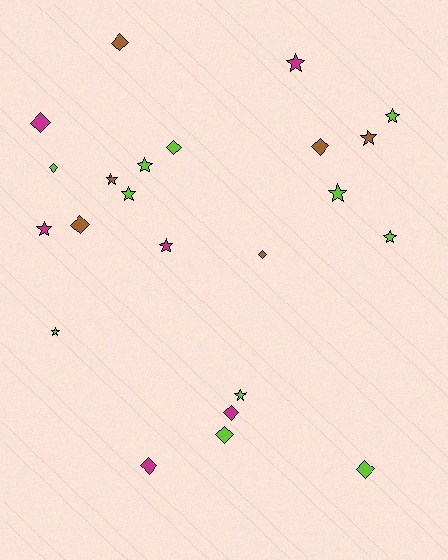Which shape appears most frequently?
Star, with 12 objects.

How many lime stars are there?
There are 7 lime stars.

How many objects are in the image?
There are 23 objects.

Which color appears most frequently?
Lime, with 11 objects.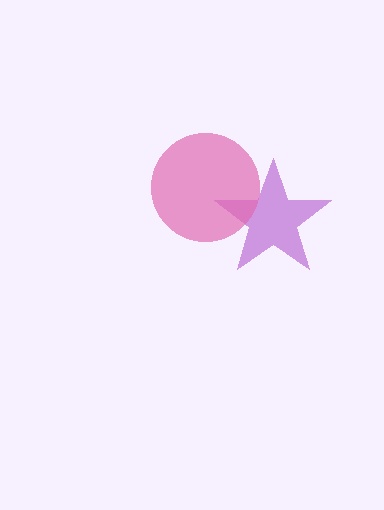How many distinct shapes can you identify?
There are 2 distinct shapes: a purple star, a pink circle.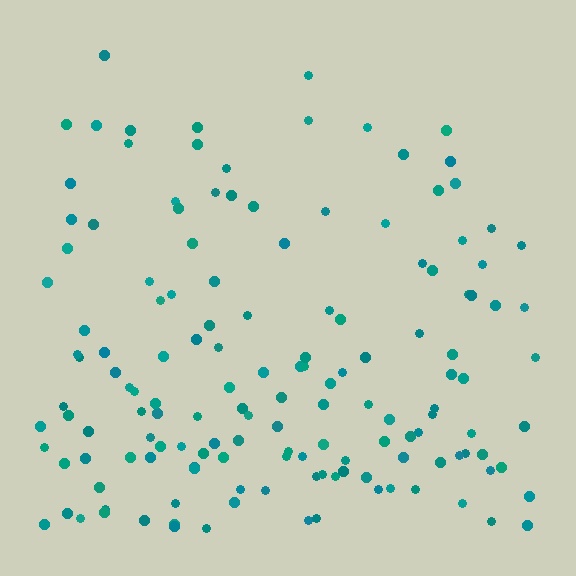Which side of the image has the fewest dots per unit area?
The top.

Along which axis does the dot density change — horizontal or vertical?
Vertical.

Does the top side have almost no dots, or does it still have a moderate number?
Still a moderate number, just noticeably fewer than the bottom.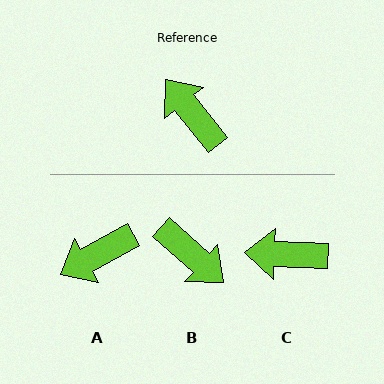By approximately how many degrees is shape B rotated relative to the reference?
Approximately 170 degrees clockwise.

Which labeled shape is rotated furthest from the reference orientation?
B, about 170 degrees away.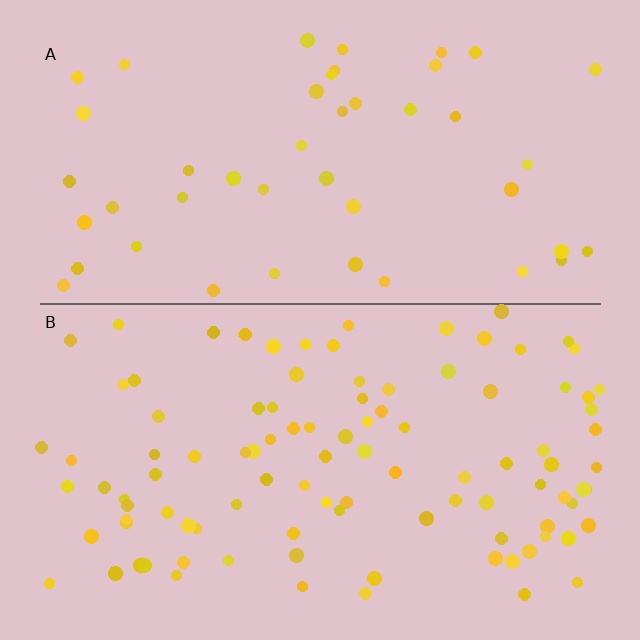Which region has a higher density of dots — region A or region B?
B (the bottom).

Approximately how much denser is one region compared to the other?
Approximately 2.3× — region B over region A.